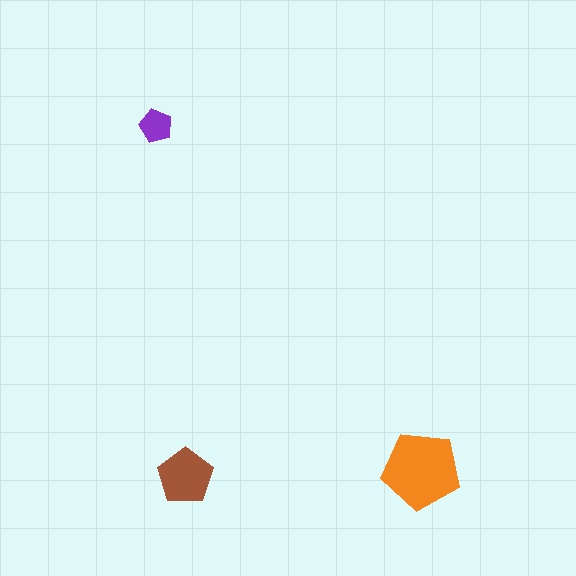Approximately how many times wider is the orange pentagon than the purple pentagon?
About 2.5 times wider.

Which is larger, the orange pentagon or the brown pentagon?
The orange one.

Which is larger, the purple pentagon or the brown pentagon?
The brown one.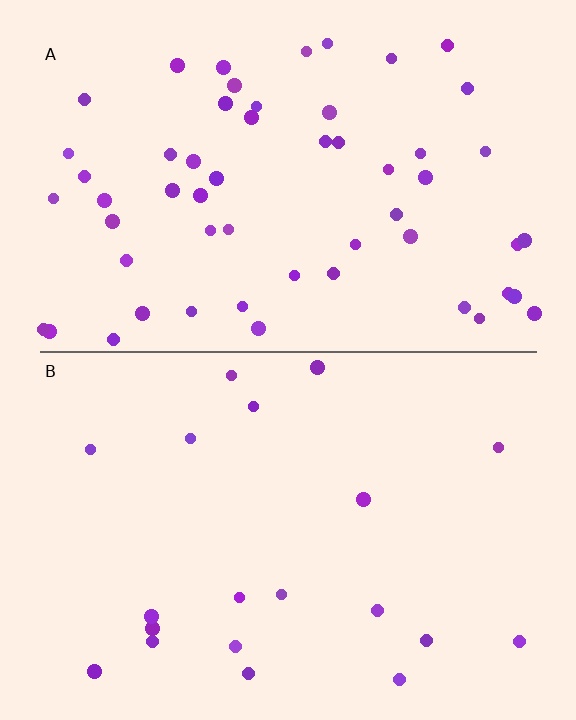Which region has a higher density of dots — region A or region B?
A (the top).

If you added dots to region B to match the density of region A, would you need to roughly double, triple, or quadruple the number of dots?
Approximately triple.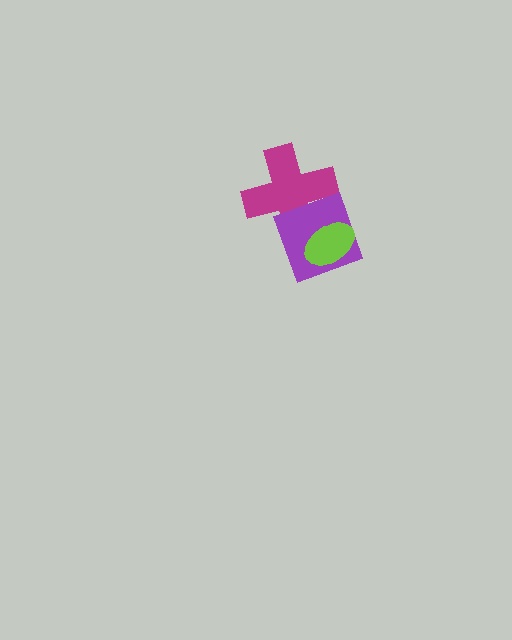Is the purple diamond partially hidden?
Yes, it is partially covered by another shape.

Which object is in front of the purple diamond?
The lime ellipse is in front of the purple diamond.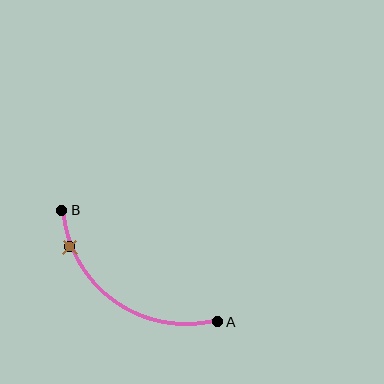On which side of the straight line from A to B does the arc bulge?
The arc bulges below and to the left of the straight line connecting A and B.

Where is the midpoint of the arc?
The arc midpoint is the point on the curve farthest from the straight line joining A and B. It sits below and to the left of that line.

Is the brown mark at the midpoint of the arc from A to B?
No. The brown mark lies on the arc but is closer to endpoint B. The arc midpoint would be at the point on the curve equidistant along the arc from both A and B.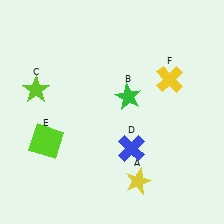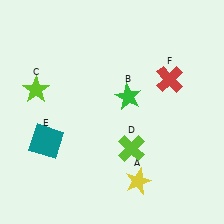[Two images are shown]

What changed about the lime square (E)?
In Image 1, E is lime. In Image 2, it changed to teal.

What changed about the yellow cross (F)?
In Image 1, F is yellow. In Image 2, it changed to red.